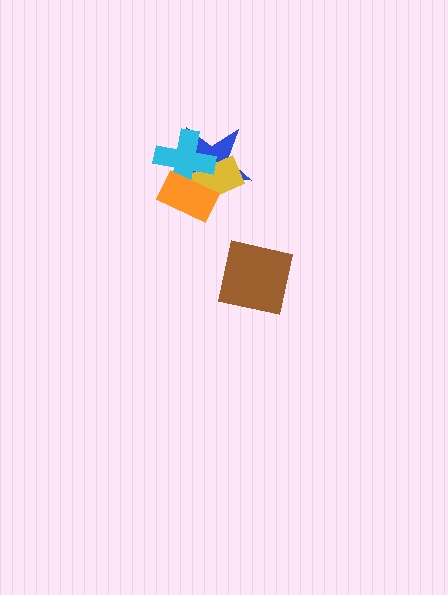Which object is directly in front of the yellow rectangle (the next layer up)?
The cyan cross is directly in front of the yellow rectangle.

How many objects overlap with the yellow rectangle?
3 objects overlap with the yellow rectangle.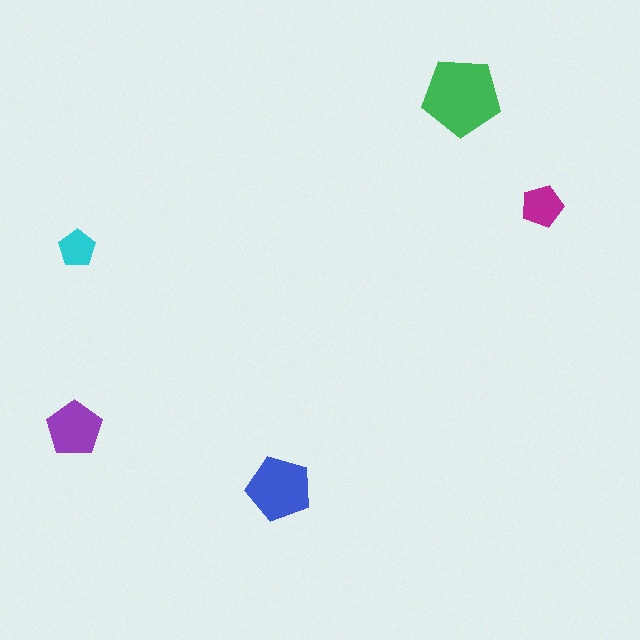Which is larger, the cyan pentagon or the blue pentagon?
The blue one.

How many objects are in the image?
There are 5 objects in the image.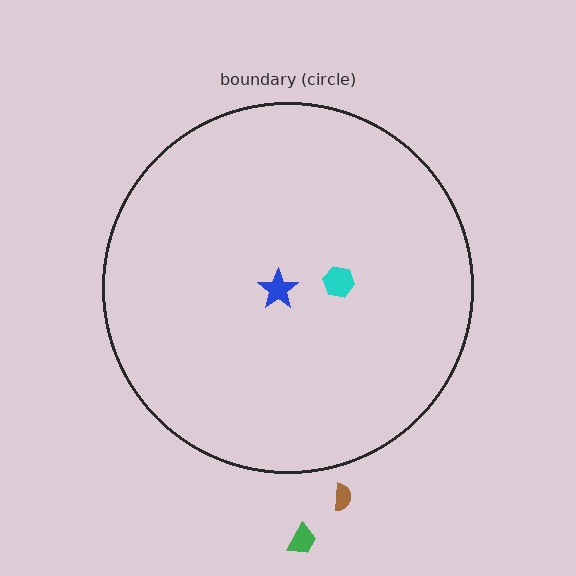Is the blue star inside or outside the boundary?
Inside.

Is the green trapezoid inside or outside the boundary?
Outside.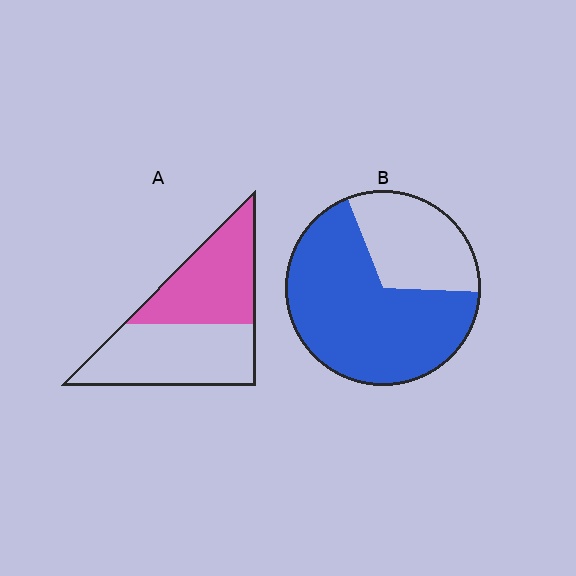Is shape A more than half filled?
Roughly half.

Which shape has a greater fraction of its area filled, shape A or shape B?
Shape B.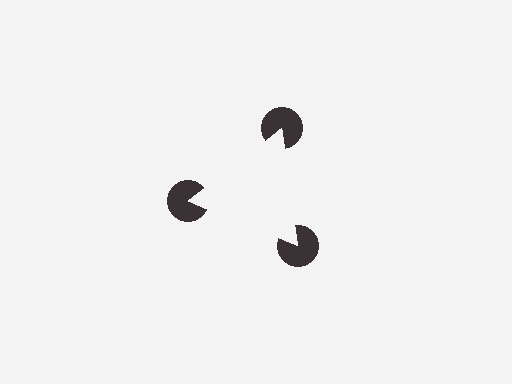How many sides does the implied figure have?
3 sides.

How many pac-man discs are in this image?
There are 3 — one at each vertex of the illusory triangle.